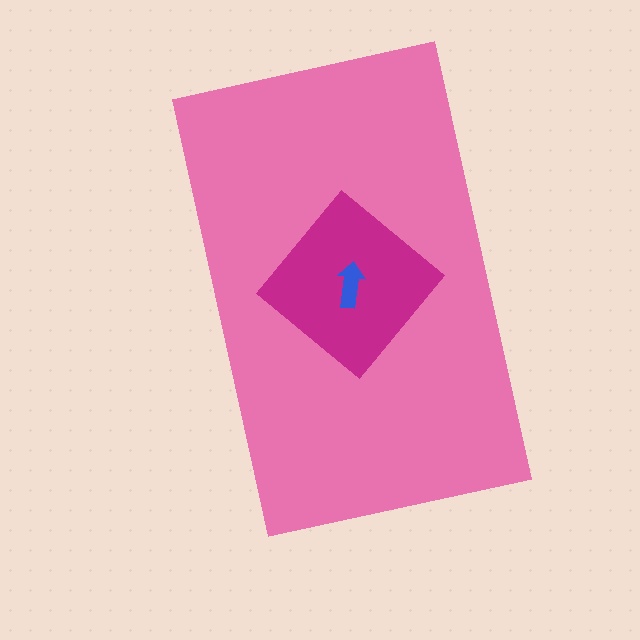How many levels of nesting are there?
3.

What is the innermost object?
The blue arrow.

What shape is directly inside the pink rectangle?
The magenta diamond.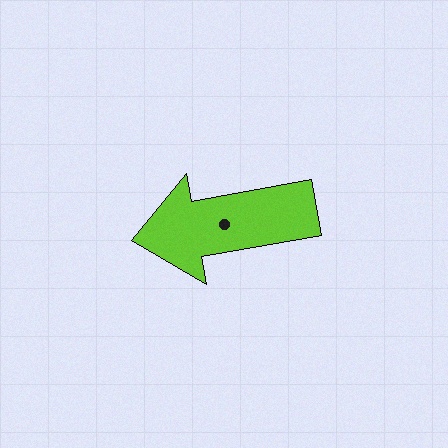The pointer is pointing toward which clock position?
Roughly 9 o'clock.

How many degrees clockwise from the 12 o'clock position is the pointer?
Approximately 260 degrees.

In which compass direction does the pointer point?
West.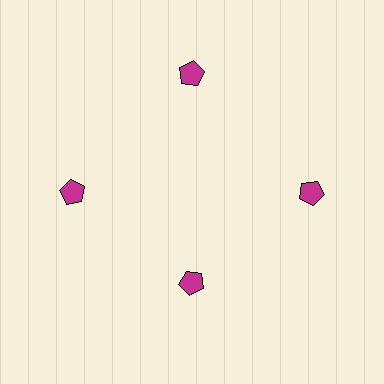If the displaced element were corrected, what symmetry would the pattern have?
It would have 4-fold rotational symmetry — the pattern would map onto itself every 90 degrees.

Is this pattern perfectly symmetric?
No. The 4 magenta pentagons are arranged in a ring, but one element near the 6 o'clock position is pulled inward toward the center, breaking the 4-fold rotational symmetry.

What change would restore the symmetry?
The symmetry would be restored by moving it outward, back onto the ring so that all 4 pentagons sit at equal angles and equal distance from the center.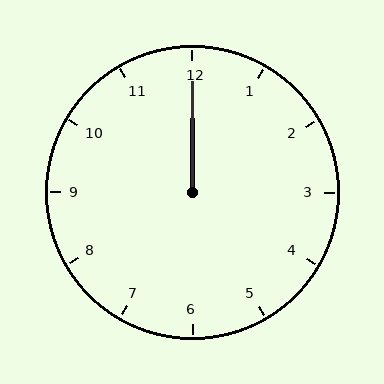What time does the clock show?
12:00.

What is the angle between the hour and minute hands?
Approximately 0 degrees.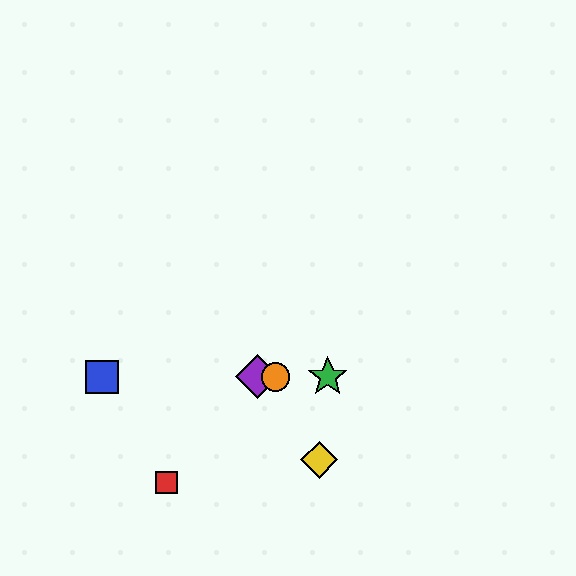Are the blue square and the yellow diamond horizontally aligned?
No, the blue square is at y≈377 and the yellow diamond is at y≈460.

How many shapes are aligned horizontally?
4 shapes (the blue square, the green star, the purple diamond, the orange circle) are aligned horizontally.